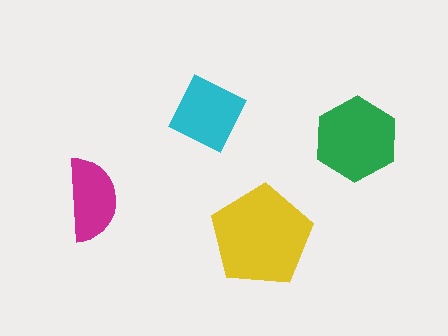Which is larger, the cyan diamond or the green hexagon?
The green hexagon.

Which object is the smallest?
The magenta semicircle.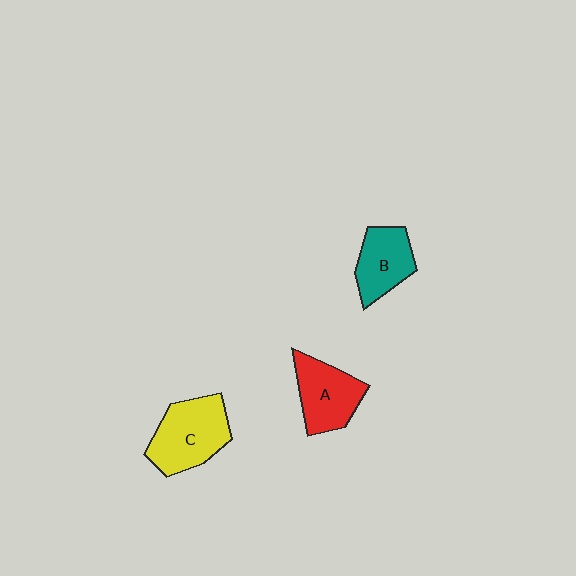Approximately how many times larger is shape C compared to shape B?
Approximately 1.4 times.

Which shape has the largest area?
Shape C (yellow).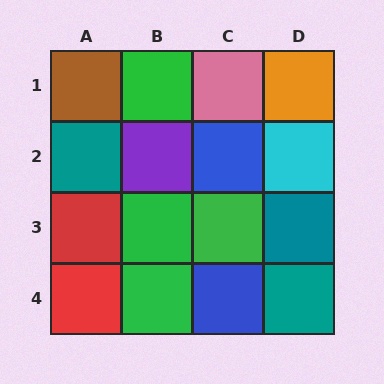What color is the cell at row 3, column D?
Teal.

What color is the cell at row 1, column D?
Orange.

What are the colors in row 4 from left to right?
Red, green, blue, teal.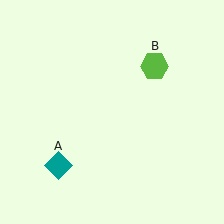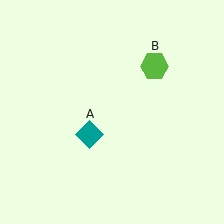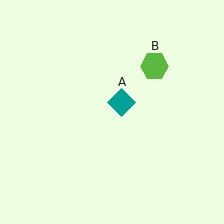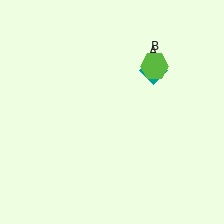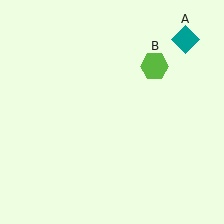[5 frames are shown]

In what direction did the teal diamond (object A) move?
The teal diamond (object A) moved up and to the right.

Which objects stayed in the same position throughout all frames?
Lime hexagon (object B) remained stationary.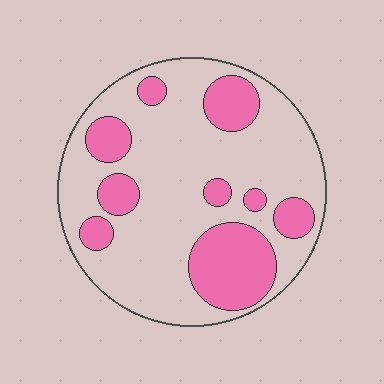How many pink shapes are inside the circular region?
9.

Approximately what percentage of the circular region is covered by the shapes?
Approximately 30%.